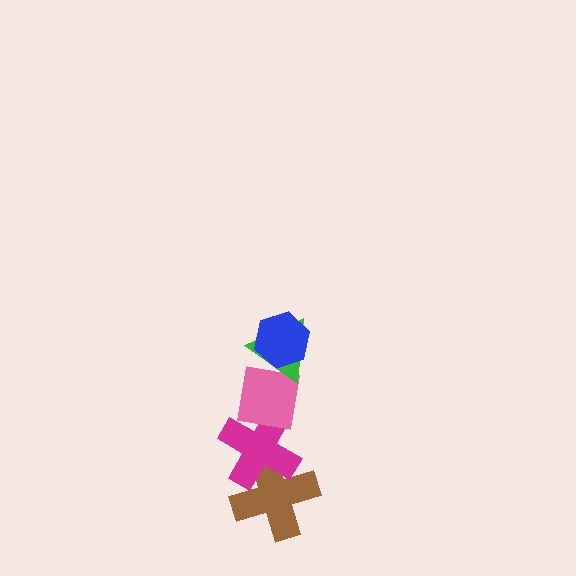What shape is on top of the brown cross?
The magenta cross is on top of the brown cross.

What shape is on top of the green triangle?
The blue hexagon is on top of the green triangle.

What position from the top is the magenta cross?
The magenta cross is 4th from the top.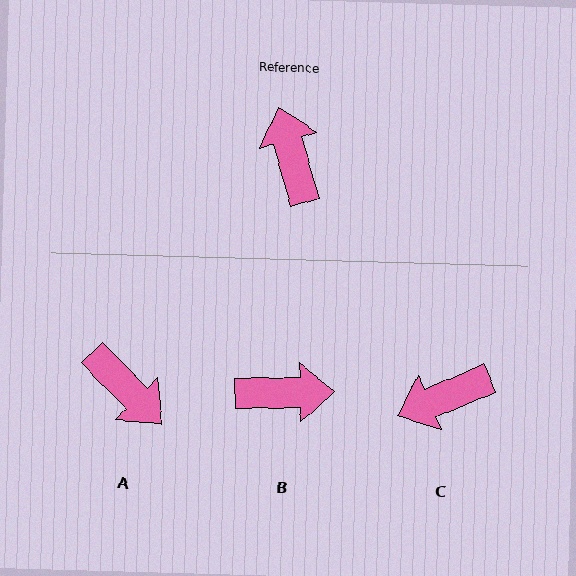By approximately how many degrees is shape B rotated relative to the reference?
Approximately 105 degrees clockwise.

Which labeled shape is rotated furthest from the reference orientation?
A, about 151 degrees away.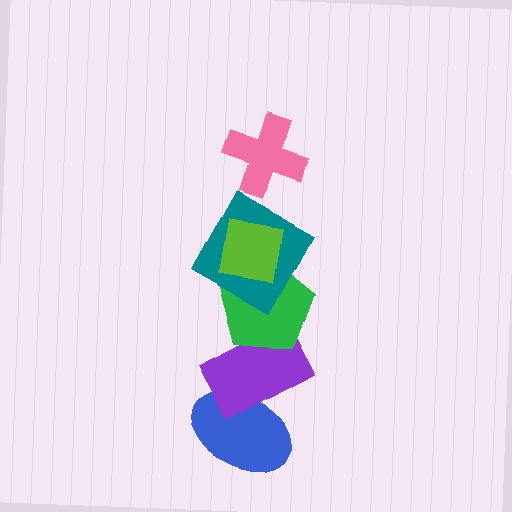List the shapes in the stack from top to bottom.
From top to bottom: the pink cross, the lime square, the teal square, the green pentagon, the purple rectangle, the blue ellipse.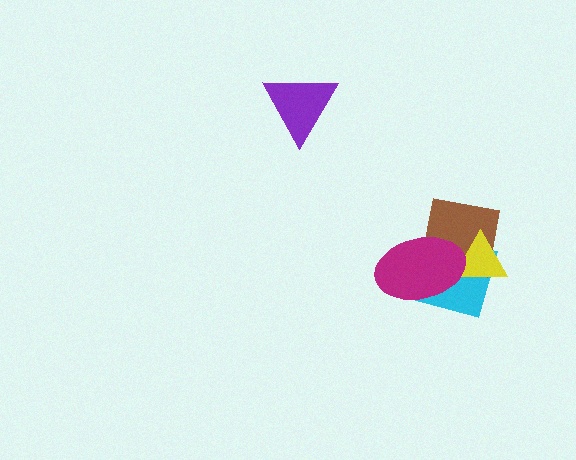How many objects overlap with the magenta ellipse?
3 objects overlap with the magenta ellipse.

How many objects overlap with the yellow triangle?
3 objects overlap with the yellow triangle.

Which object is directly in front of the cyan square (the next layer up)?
The brown square is directly in front of the cyan square.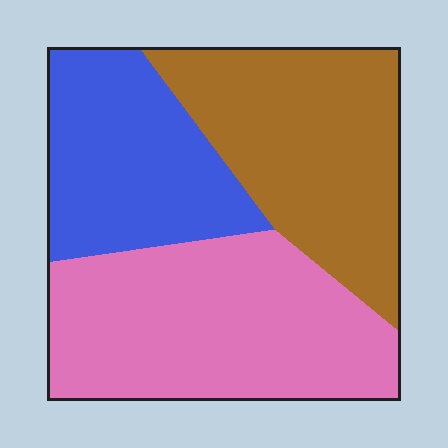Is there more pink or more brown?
Pink.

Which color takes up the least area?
Blue, at roughly 25%.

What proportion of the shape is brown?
Brown takes up about one third (1/3) of the shape.